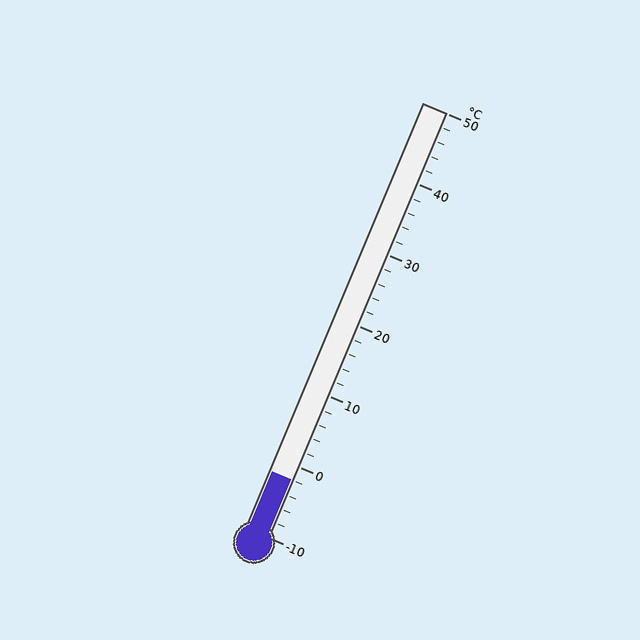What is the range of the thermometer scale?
The thermometer scale ranges from -10°C to 50°C.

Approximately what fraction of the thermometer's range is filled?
The thermometer is filled to approximately 15% of its range.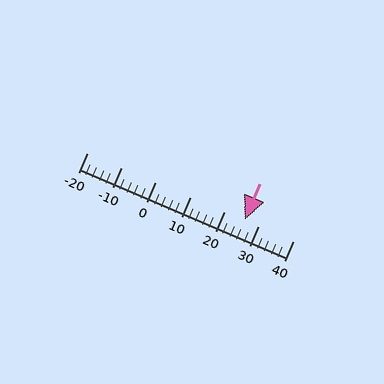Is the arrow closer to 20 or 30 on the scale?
The arrow is closer to 30.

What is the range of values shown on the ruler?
The ruler shows values from -20 to 40.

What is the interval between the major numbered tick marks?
The major tick marks are spaced 10 units apart.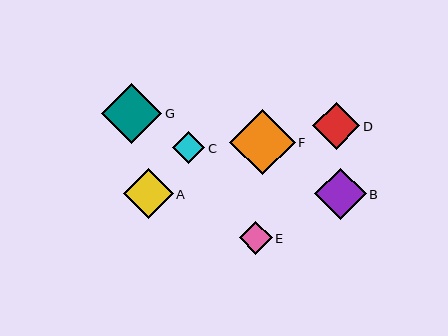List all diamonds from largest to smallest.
From largest to smallest: F, G, B, A, D, E, C.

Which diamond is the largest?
Diamond F is the largest with a size of approximately 65 pixels.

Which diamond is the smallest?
Diamond C is the smallest with a size of approximately 32 pixels.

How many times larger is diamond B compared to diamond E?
Diamond B is approximately 1.5 times the size of diamond E.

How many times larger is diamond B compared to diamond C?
Diamond B is approximately 1.6 times the size of diamond C.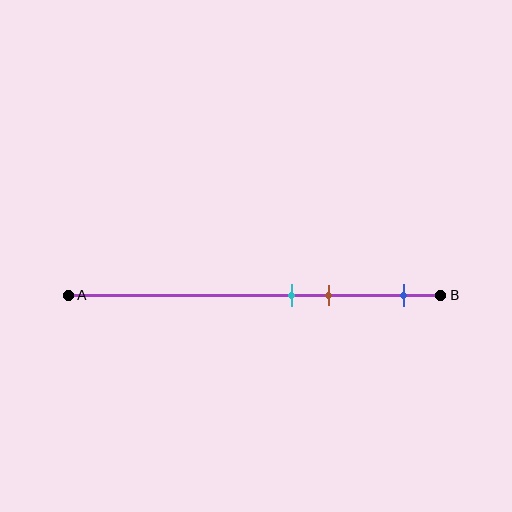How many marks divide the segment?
There are 3 marks dividing the segment.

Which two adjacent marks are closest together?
The cyan and brown marks are the closest adjacent pair.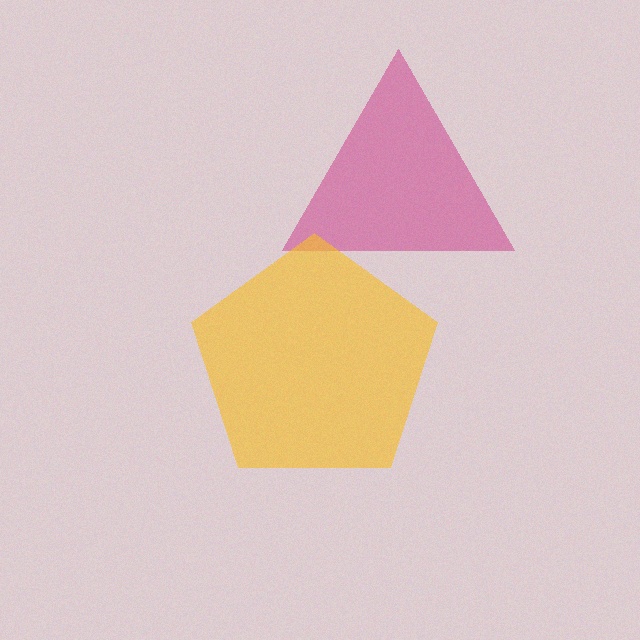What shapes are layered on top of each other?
The layered shapes are: a magenta triangle, a yellow pentagon.